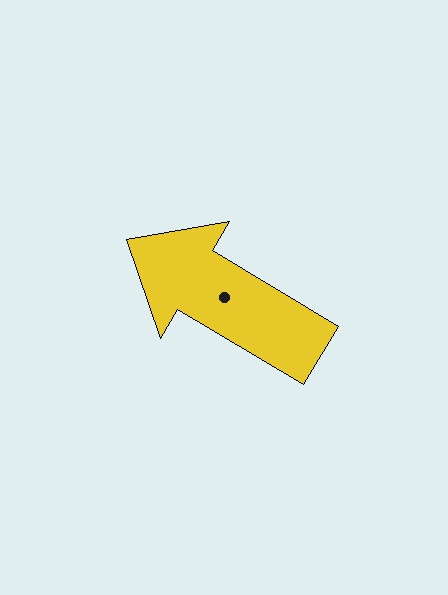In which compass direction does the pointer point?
Northwest.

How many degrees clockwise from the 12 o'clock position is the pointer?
Approximately 301 degrees.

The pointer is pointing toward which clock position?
Roughly 10 o'clock.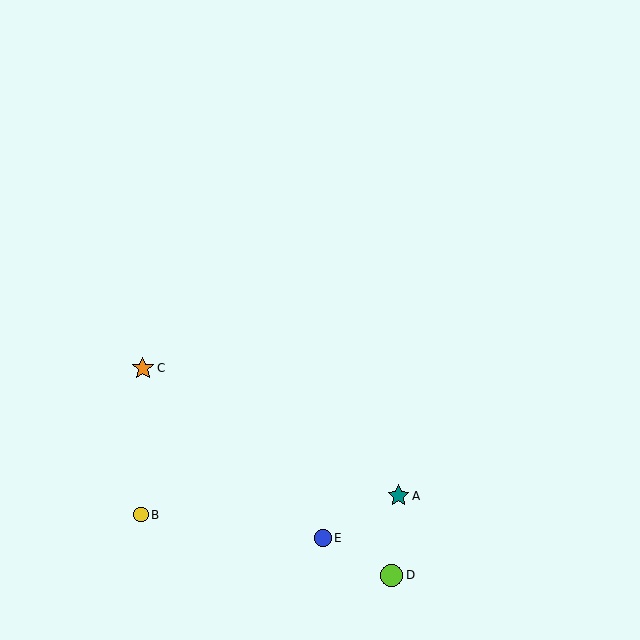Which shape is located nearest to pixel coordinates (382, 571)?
The lime circle (labeled D) at (392, 575) is nearest to that location.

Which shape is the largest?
The lime circle (labeled D) is the largest.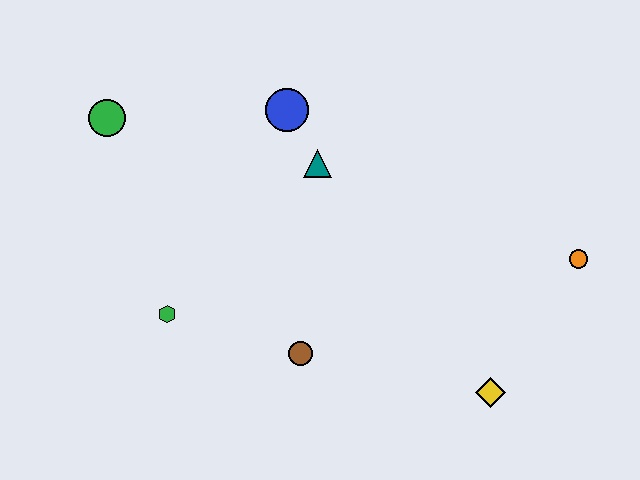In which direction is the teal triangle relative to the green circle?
The teal triangle is to the right of the green circle.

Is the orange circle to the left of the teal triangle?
No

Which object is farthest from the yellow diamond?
The green circle is farthest from the yellow diamond.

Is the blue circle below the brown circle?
No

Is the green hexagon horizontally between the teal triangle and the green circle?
Yes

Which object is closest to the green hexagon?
The brown circle is closest to the green hexagon.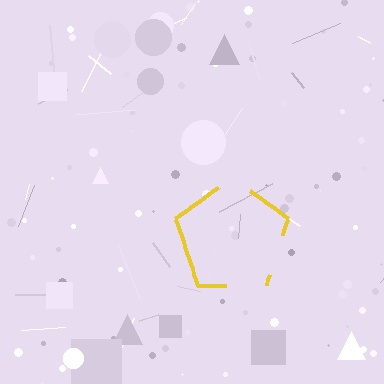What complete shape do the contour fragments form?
The contour fragments form a pentagon.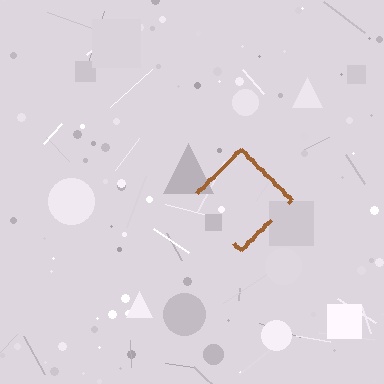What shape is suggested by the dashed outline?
The dashed outline suggests a diamond.